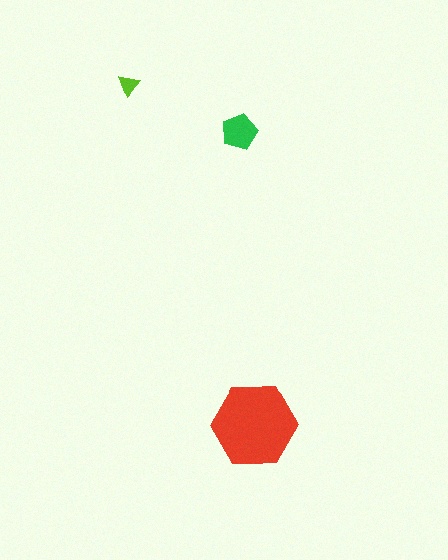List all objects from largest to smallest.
The red hexagon, the green pentagon, the lime triangle.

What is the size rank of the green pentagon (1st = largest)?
2nd.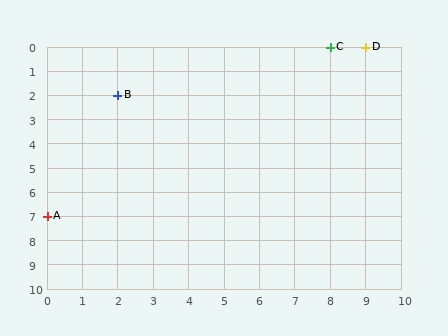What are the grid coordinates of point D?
Point D is at grid coordinates (9, 0).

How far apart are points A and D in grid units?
Points A and D are 9 columns and 7 rows apart (about 11.4 grid units diagonally).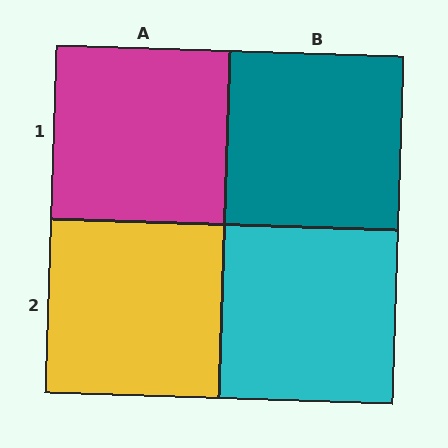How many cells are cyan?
1 cell is cyan.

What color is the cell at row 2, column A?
Yellow.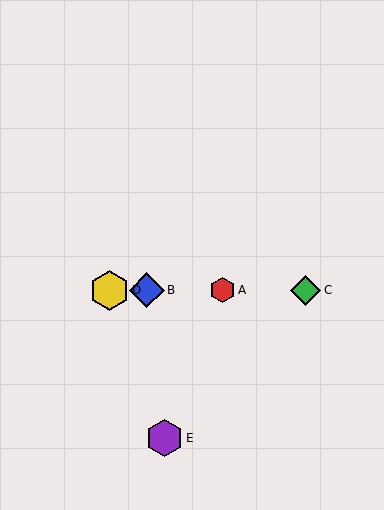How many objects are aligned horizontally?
4 objects (A, B, C, D) are aligned horizontally.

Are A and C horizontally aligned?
Yes, both are at y≈290.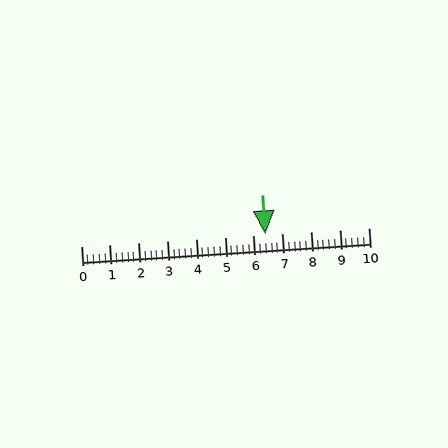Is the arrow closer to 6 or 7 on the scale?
The arrow is closer to 6.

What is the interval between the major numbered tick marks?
The major tick marks are spaced 1 units apart.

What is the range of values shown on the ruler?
The ruler shows values from 0 to 10.